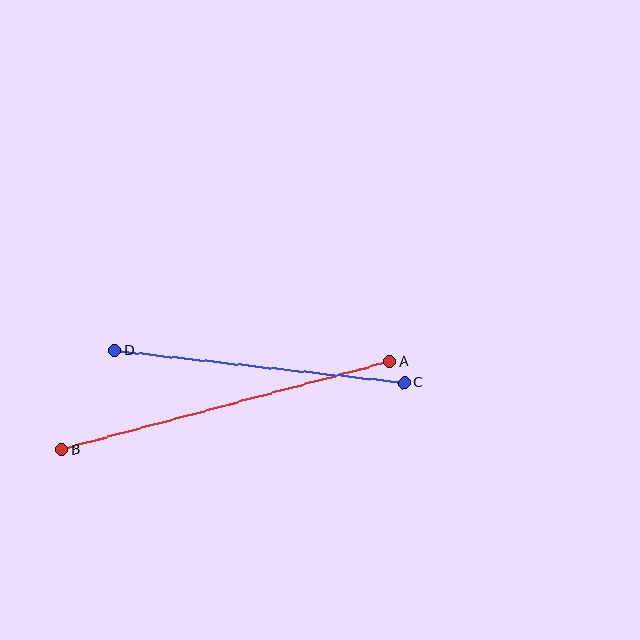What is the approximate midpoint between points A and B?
The midpoint is at approximately (226, 406) pixels.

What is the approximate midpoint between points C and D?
The midpoint is at approximately (259, 367) pixels.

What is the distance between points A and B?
The distance is approximately 340 pixels.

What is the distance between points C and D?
The distance is approximately 291 pixels.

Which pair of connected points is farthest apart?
Points A and B are farthest apart.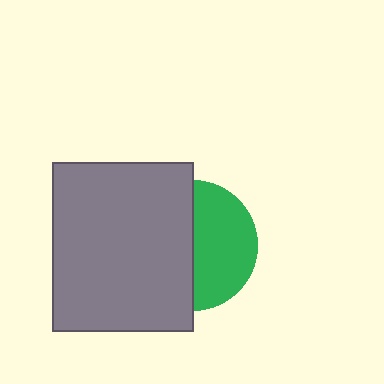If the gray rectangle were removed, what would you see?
You would see the complete green circle.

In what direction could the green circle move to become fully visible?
The green circle could move right. That would shift it out from behind the gray rectangle entirely.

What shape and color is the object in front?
The object in front is a gray rectangle.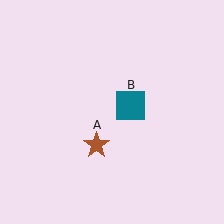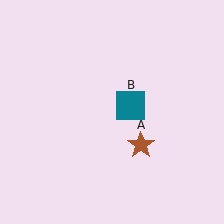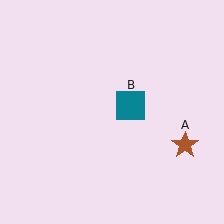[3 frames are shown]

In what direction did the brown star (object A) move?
The brown star (object A) moved right.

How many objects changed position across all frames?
1 object changed position: brown star (object A).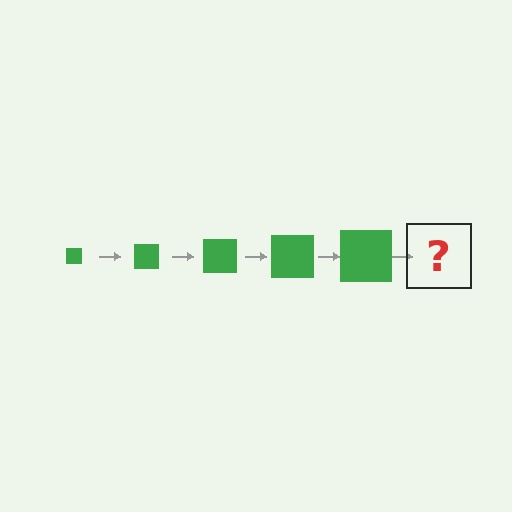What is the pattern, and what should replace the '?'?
The pattern is that the square gets progressively larger each step. The '?' should be a green square, larger than the previous one.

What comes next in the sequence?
The next element should be a green square, larger than the previous one.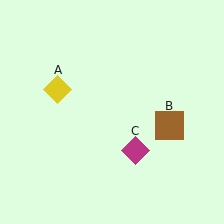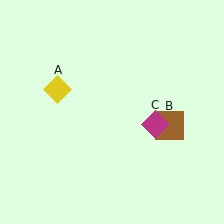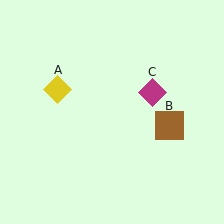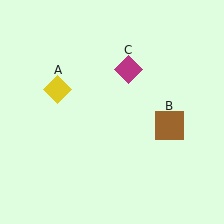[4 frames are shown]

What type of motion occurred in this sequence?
The magenta diamond (object C) rotated counterclockwise around the center of the scene.